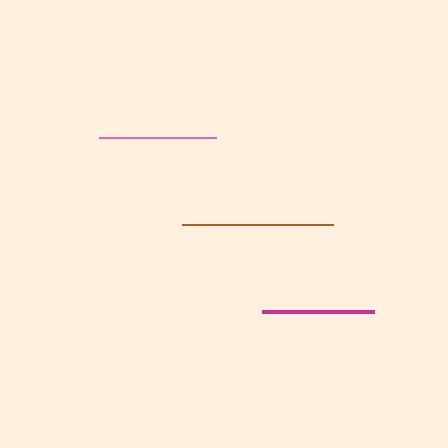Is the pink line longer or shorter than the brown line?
The brown line is longer than the pink line.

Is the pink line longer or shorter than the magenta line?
The pink line is longer than the magenta line.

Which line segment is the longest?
The brown line is the longest at approximately 151 pixels.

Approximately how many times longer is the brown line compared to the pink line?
The brown line is approximately 1.3 times the length of the pink line.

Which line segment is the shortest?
The magenta line is the shortest at approximately 112 pixels.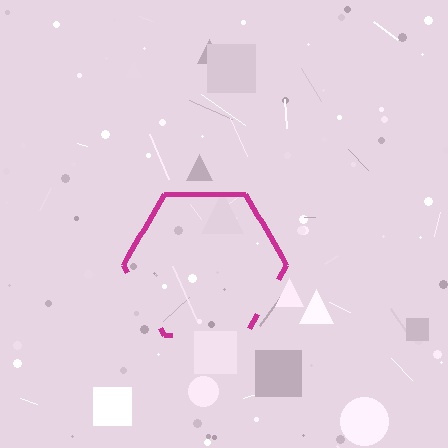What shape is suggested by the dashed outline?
The dashed outline suggests a hexagon.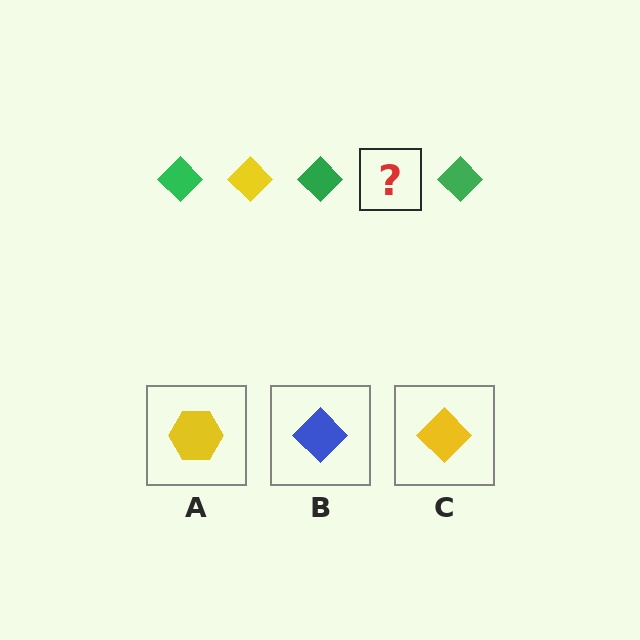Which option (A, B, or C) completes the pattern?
C.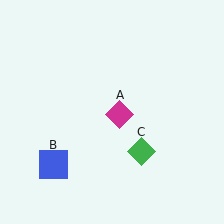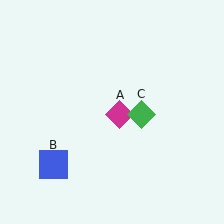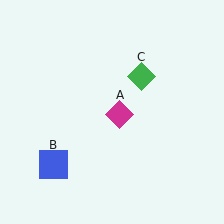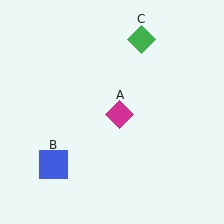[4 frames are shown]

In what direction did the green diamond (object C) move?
The green diamond (object C) moved up.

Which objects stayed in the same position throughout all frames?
Magenta diamond (object A) and blue square (object B) remained stationary.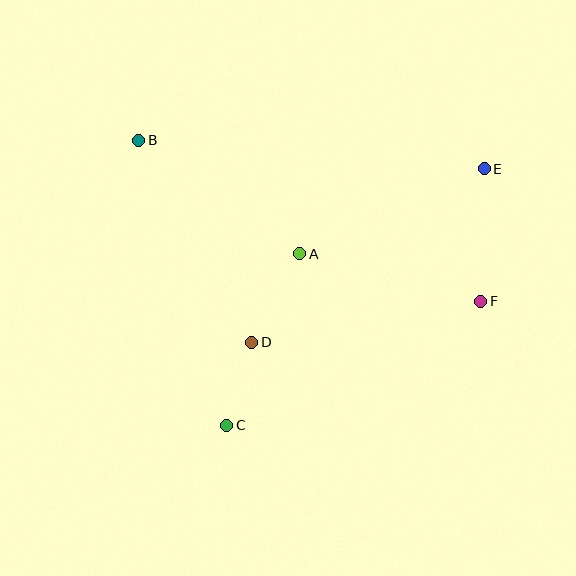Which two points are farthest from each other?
Points B and F are farthest from each other.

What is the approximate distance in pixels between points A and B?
The distance between A and B is approximately 197 pixels.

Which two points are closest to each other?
Points C and D are closest to each other.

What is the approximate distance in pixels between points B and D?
The distance between B and D is approximately 231 pixels.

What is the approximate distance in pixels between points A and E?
The distance between A and E is approximately 203 pixels.